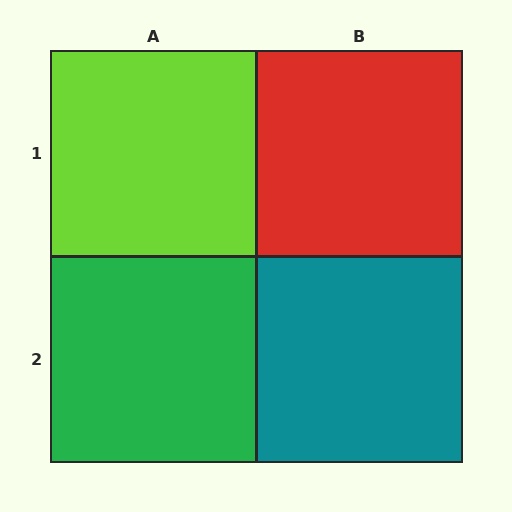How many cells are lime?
1 cell is lime.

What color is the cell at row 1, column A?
Lime.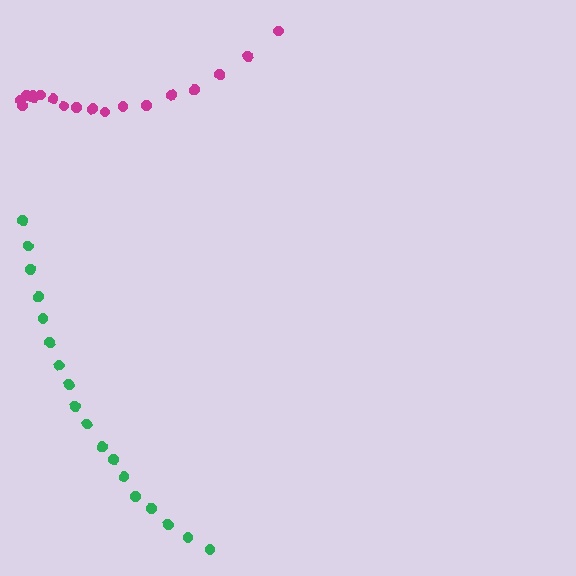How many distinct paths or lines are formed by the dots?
There are 2 distinct paths.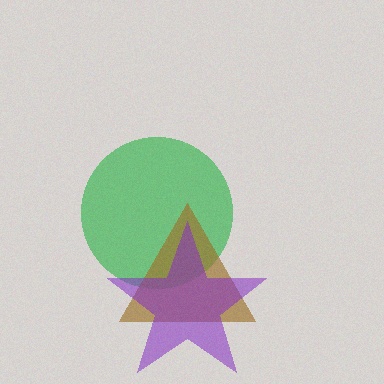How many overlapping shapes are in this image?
There are 3 overlapping shapes in the image.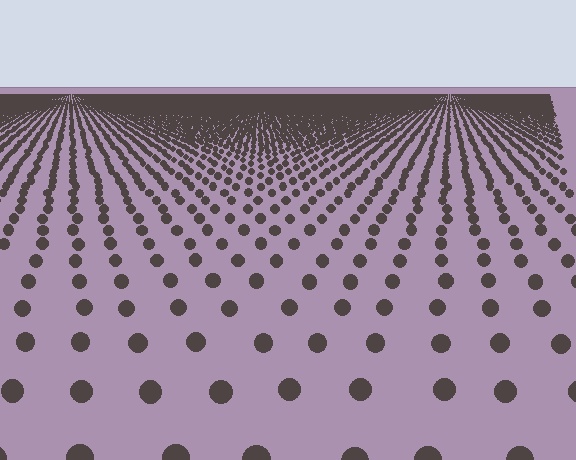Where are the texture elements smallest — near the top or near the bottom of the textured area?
Near the top.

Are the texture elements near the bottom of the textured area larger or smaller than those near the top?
Larger. Near the bottom, elements are closer to the viewer and appear at a bigger on-screen size.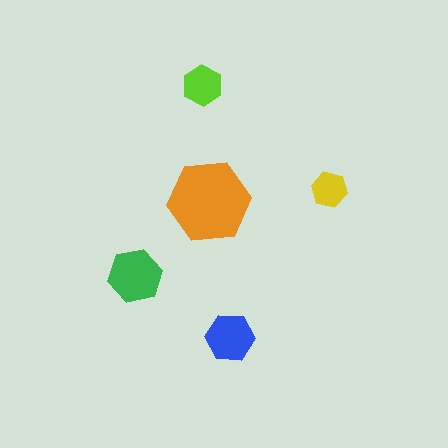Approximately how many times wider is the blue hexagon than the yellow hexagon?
About 1.5 times wider.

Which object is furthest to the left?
The green hexagon is leftmost.